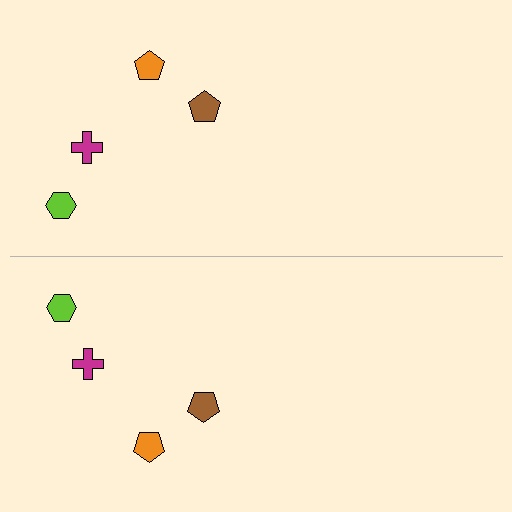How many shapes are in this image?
There are 8 shapes in this image.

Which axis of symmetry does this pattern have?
The pattern has a horizontal axis of symmetry running through the center of the image.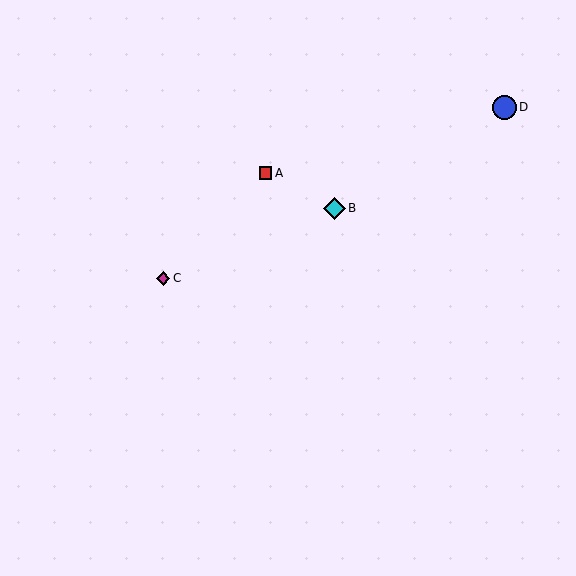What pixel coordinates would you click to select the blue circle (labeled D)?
Click at (504, 107) to select the blue circle D.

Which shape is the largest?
The blue circle (labeled D) is the largest.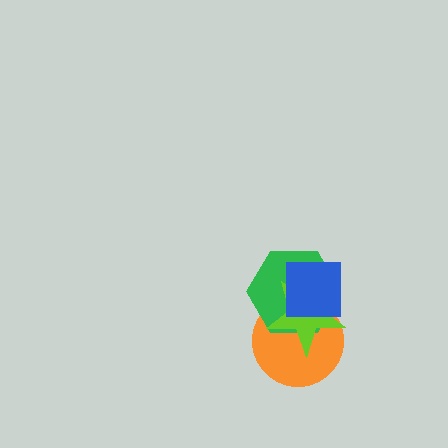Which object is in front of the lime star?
The blue square is in front of the lime star.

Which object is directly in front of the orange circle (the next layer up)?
The green hexagon is directly in front of the orange circle.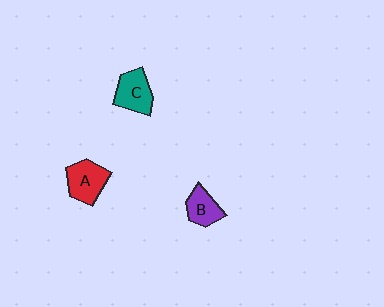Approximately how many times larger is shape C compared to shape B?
Approximately 1.2 times.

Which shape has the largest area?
Shape A (red).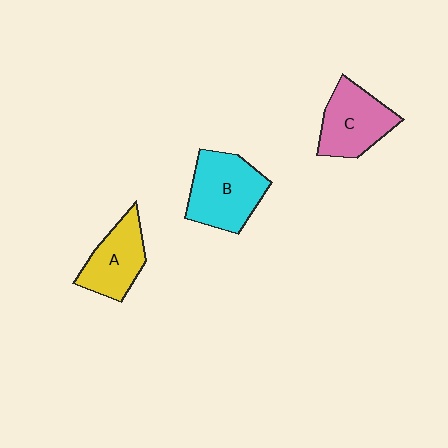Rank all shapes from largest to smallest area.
From largest to smallest: B (cyan), C (pink), A (yellow).